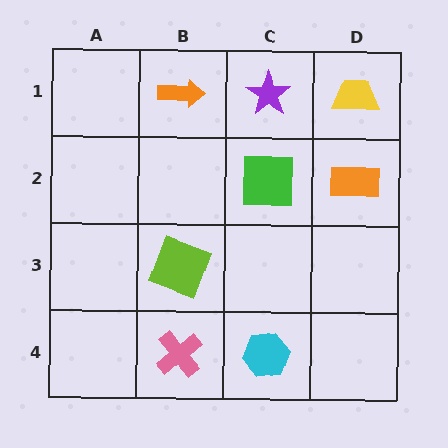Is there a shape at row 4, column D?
No, that cell is empty.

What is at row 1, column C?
A purple star.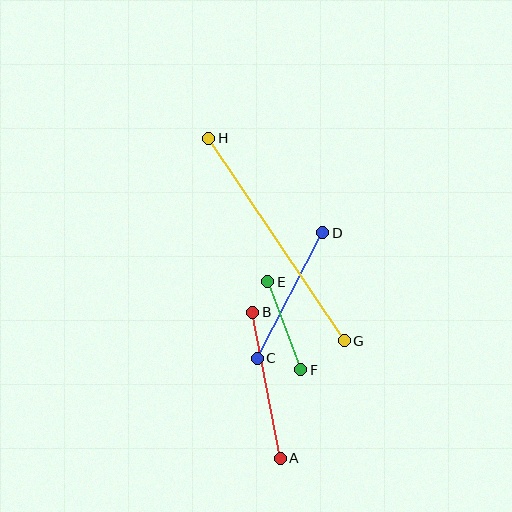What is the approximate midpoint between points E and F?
The midpoint is at approximately (284, 326) pixels.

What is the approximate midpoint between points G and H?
The midpoint is at approximately (277, 239) pixels.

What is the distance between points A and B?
The distance is approximately 149 pixels.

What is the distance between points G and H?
The distance is approximately 244 pixels.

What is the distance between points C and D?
The distance is approximately 142 pixels.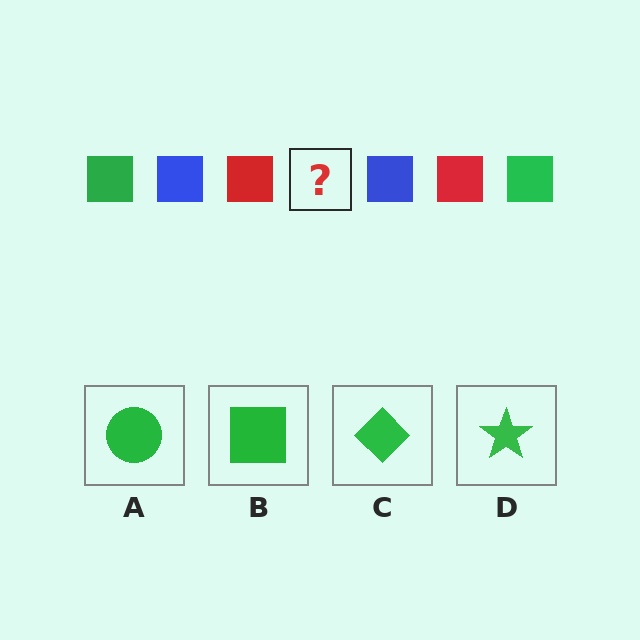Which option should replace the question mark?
Option B.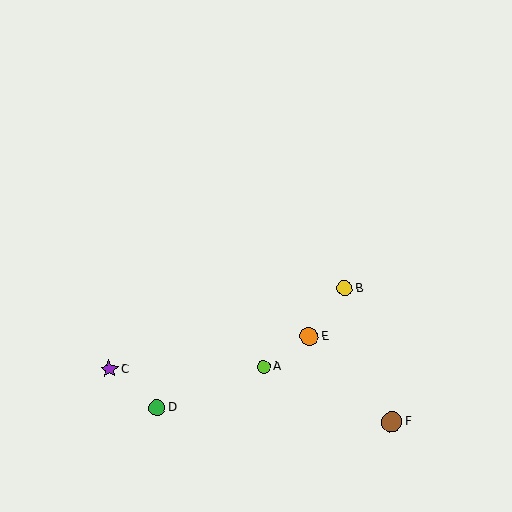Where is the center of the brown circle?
The center of the brown circle is at (392, 422).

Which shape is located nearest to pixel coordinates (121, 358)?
The purple star (labeled C) at (109, 369) is nearest to that location.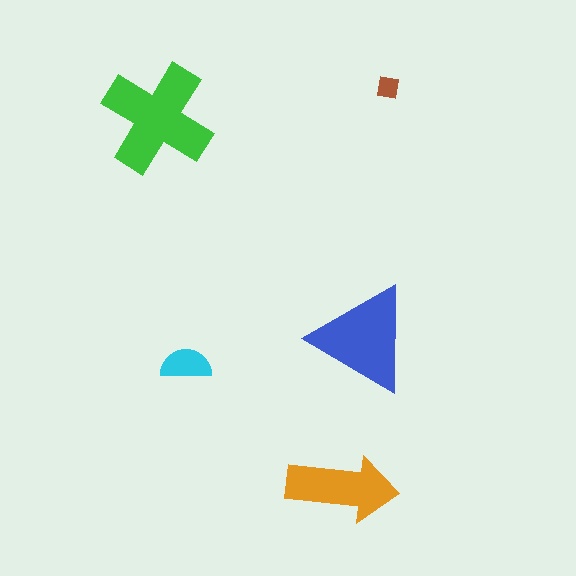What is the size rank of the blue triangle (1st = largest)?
2nd.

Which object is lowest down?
The orange arrow is bottommost.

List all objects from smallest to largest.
The brown square, the cyan semicircle, the orange arrow, the blue triangle, the green cross.